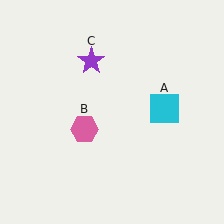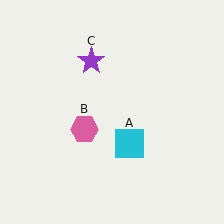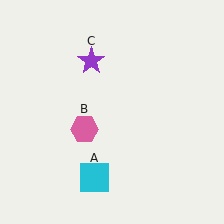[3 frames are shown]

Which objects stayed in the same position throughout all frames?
Pink hexagon (object B) and purple star (object C) remained stationary.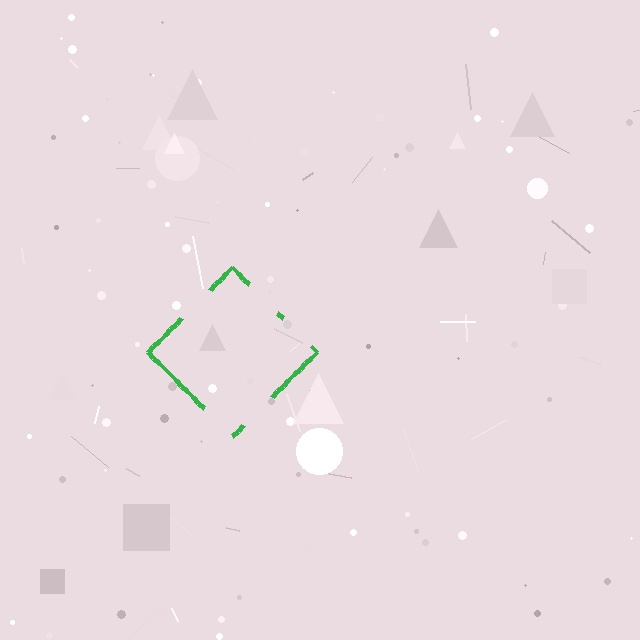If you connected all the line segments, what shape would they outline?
They would outline a diamond.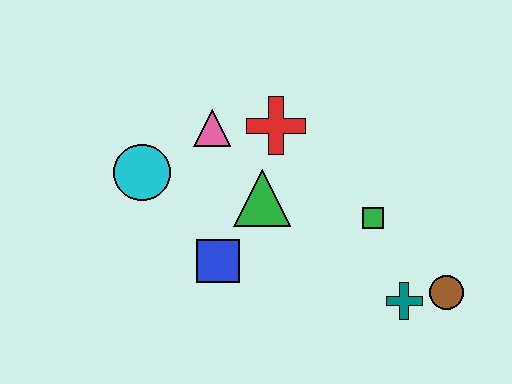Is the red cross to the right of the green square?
No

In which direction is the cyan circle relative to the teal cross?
The cyan circle is to the left of the teal cross.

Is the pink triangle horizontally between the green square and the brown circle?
No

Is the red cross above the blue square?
Yes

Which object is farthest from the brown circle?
The cyan circle is farthest from the brown circle.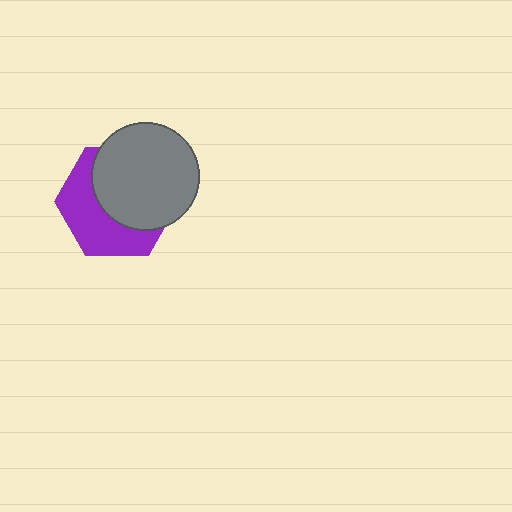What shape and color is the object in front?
The object in front is a gray circle.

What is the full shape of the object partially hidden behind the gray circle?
The partially hidden object is a purple hexagon.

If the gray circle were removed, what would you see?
You would see the complete purple hexagon.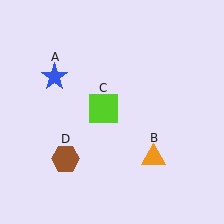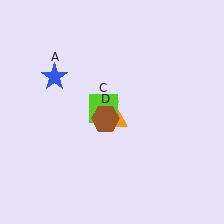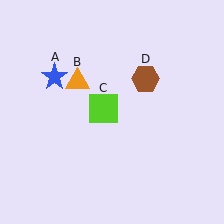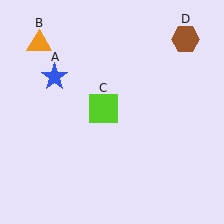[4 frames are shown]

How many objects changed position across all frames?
2 objects changed position: orange triangle (object B), brown hexagon (object D).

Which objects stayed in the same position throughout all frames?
Blue star (object A) and lime square (object C) remained stationary.